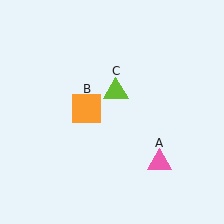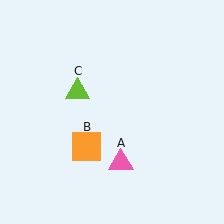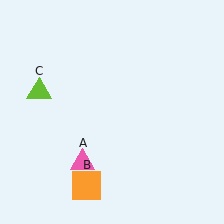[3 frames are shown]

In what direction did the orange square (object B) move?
The orange square (object B) moved down.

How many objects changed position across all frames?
3 objects changed position: pink triangle (object A), orange square (object B), lime triangle (object C).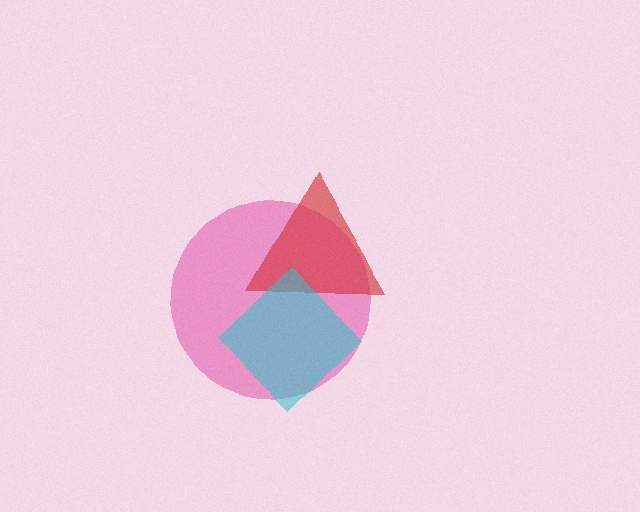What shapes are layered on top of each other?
The layered shapes are: a pink circle, a red triangle, a cyan diamond.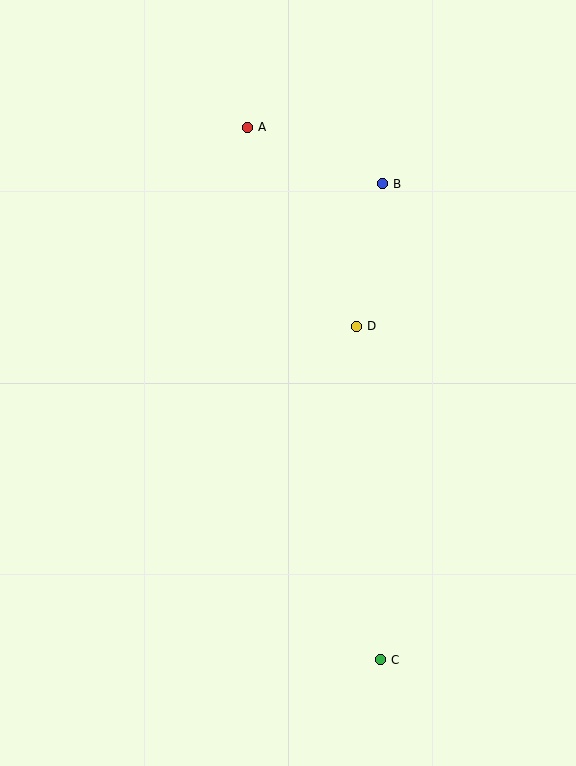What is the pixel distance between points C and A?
The distance between C and A is 549 pixels.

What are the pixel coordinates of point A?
Point A is at (247, 127).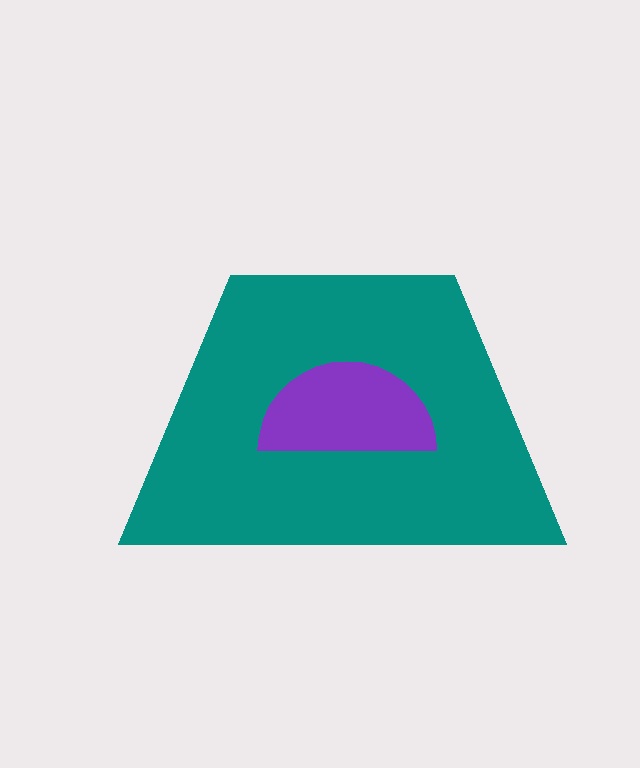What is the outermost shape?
The teal trapezoid.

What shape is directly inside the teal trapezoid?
The purple semicircle.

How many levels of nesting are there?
2.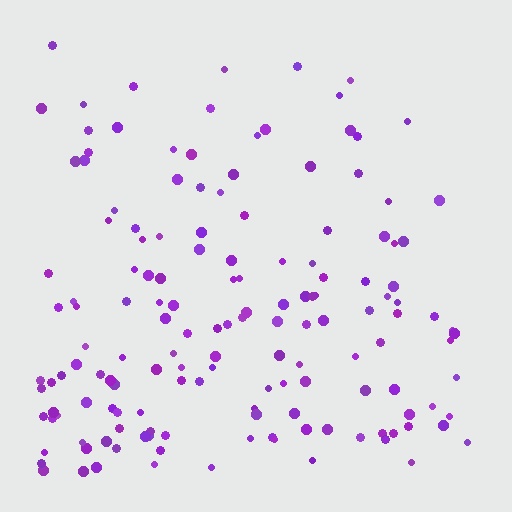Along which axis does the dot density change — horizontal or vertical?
Vertical.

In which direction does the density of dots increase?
From top to bottom, with the bottom side densest.